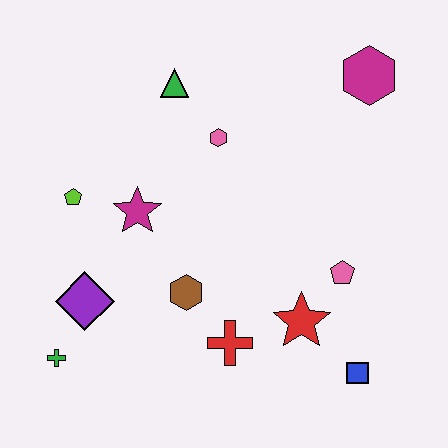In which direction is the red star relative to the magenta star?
The red star is to the right of the magenta star.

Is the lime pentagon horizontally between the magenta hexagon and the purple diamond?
No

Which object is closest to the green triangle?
The pink hexagon is closest to the green triangle.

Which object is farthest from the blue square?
The green triangle is farthest from the blue square.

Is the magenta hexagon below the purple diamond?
No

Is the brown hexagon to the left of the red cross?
Yes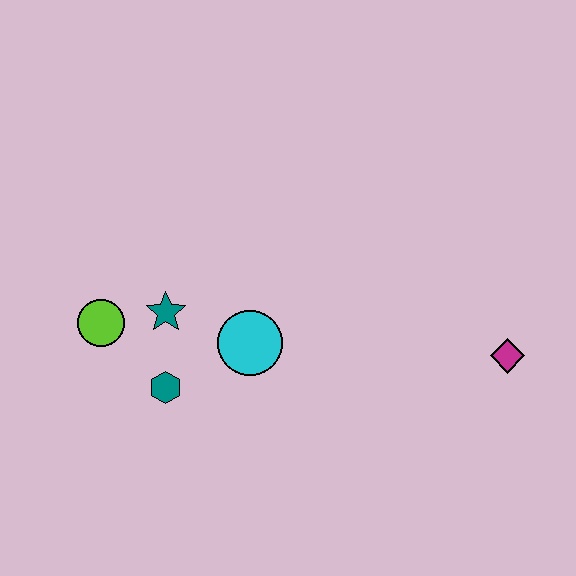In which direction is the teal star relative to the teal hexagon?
The teal star is above the teal hexagon.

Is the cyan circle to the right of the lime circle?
Yes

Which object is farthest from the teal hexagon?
The magenta diamond is farthest from the teal hexagon.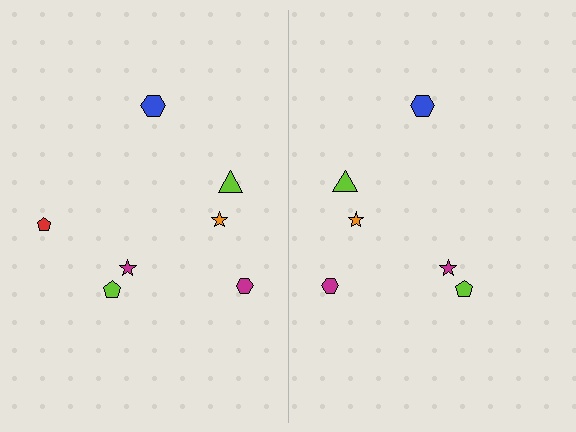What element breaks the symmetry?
A red pentagon is missing from the right side.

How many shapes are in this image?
There are 13 shapes in this image.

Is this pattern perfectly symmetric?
No, the pattern is not perfectly symmetric. A red pentagon is missing from the right side.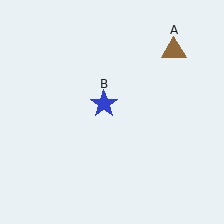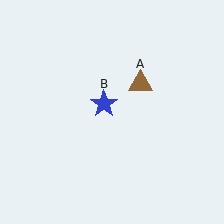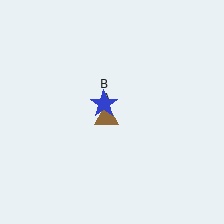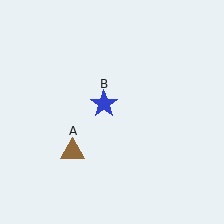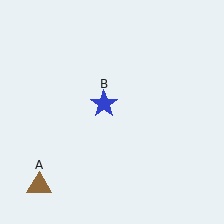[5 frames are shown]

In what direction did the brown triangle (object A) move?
The brown triangle (object A) moved down and to the left.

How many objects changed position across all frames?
1 object changed position: brown triangle (object A).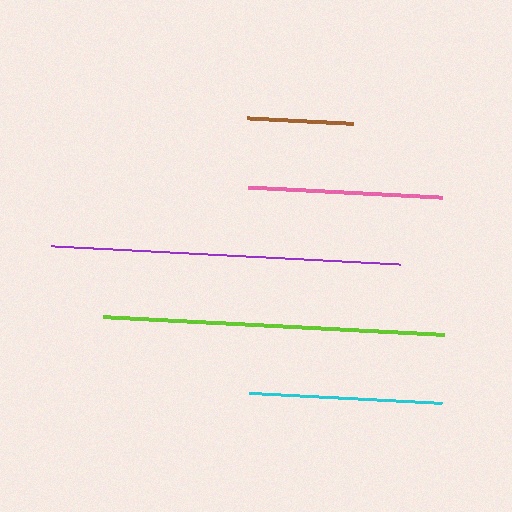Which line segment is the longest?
The purple line is the longest at approximately 349 pixels.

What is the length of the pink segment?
The pink segment is approximately 196 pixels long.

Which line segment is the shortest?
The brown line is the shortest at approximately 106 pixels.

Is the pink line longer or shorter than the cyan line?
The pink line is longer than the cyan line.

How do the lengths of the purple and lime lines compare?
The purple and lime lines are approximately the same length.